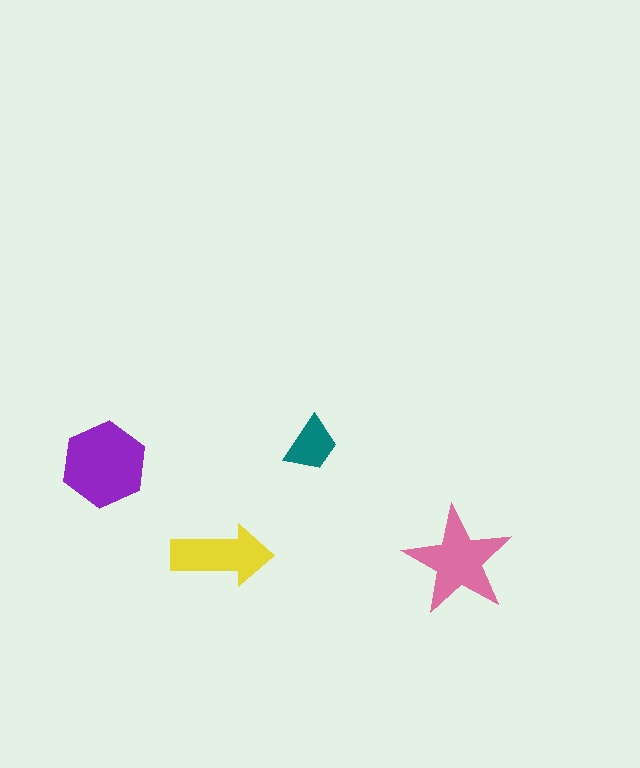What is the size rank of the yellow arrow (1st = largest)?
3rd.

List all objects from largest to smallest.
The purple hexagon, the pink star, the yellow arrow, the teal trapezoid.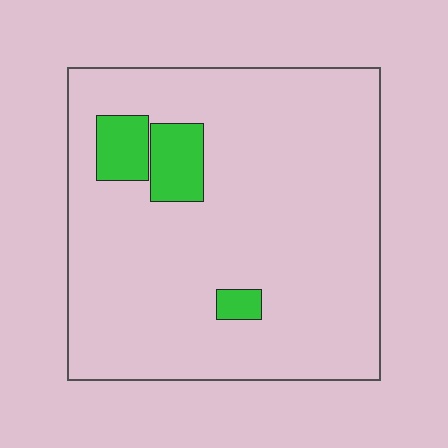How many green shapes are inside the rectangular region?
3.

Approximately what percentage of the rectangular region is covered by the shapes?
Approximately 10%.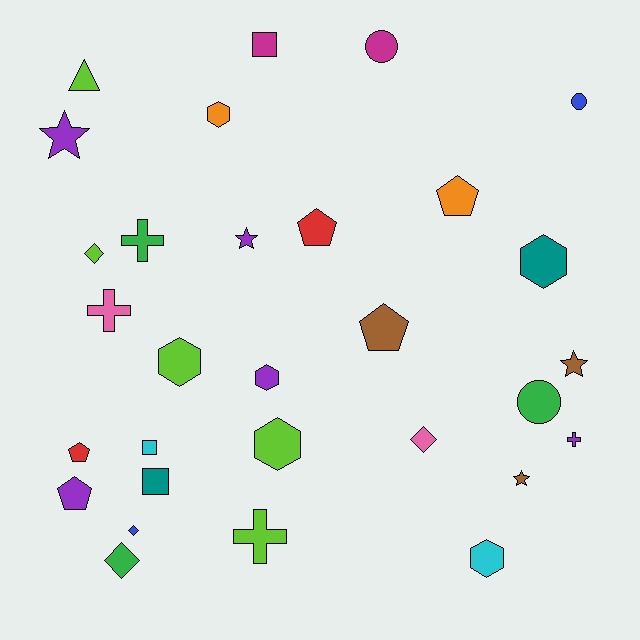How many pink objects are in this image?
There are 2 pink objects.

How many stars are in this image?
There are 4 stars.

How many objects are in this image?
There are 30 objects.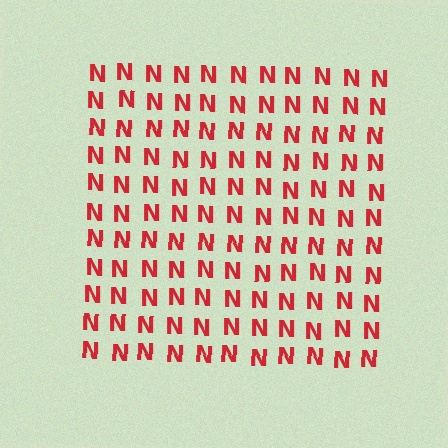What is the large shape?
The large shape is a square.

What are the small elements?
The small elements are letter N's.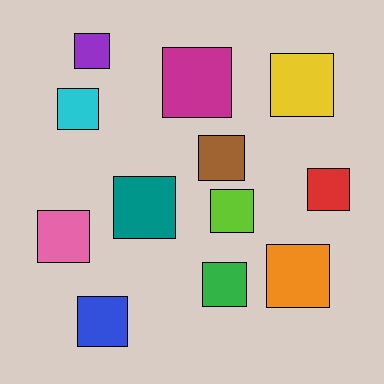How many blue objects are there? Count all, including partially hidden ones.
There is 1 blue object.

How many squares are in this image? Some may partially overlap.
There are 12 squares.